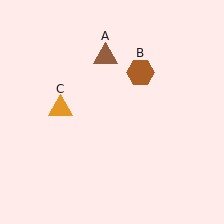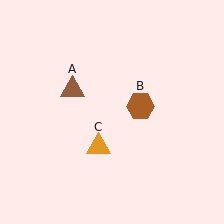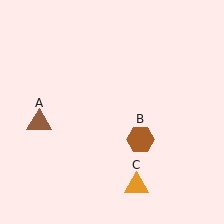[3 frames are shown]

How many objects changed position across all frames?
3 objects changed position: brown triangle (object A), brown hexagon (object B), orange triangle (object C).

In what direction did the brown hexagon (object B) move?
The brown hexagon (object B) moved down.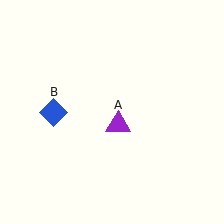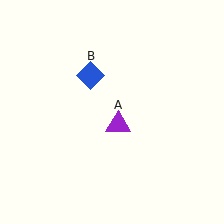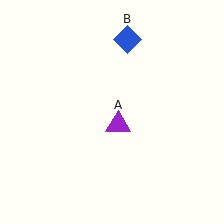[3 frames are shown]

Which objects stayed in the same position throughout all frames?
Purple triangle (object A) remained stationary.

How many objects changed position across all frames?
1 object changed position: blue diamond (object B).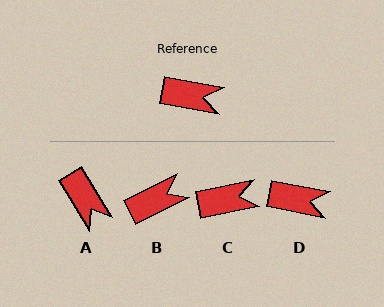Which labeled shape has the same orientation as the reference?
D.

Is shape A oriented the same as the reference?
No, it is off by about 48 degrees.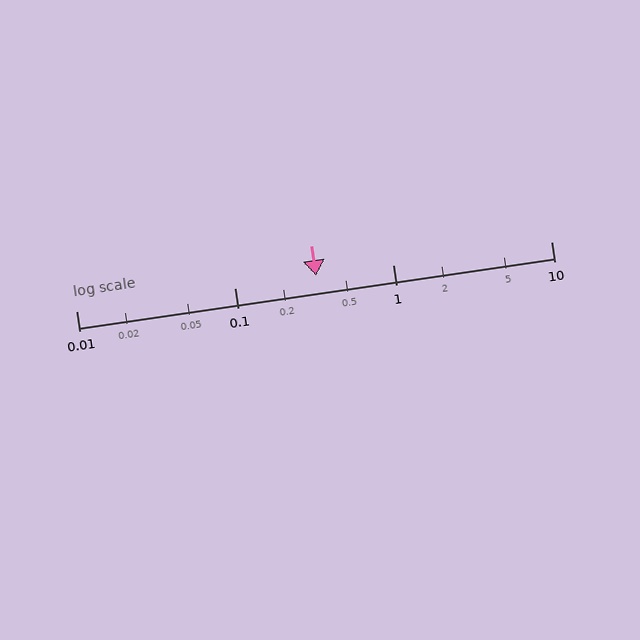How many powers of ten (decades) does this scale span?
The scale spans 3 decades, from 0.01 to 10.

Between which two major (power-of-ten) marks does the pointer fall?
The pointer is between 0.1 and 1.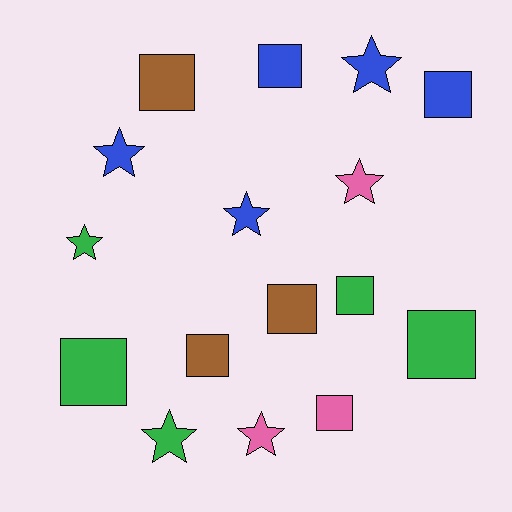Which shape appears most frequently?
Square, with 9 objects.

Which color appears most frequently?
Blue, with 5 objects.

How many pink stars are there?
There are 2 pink stars.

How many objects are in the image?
There are 16 objects.